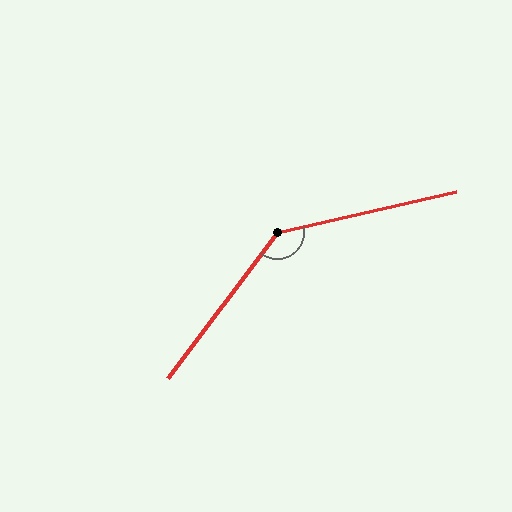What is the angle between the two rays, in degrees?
Approximately 140 degrees.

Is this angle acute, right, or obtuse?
It is obtuse.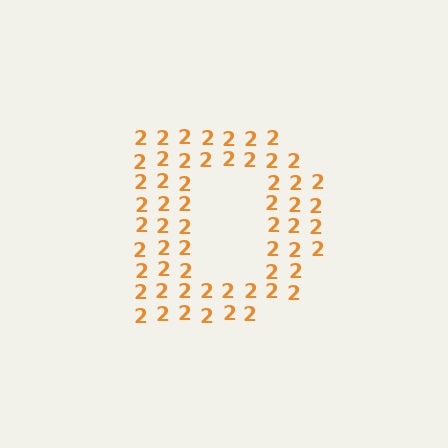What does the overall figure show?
The overall figure shows the letter D.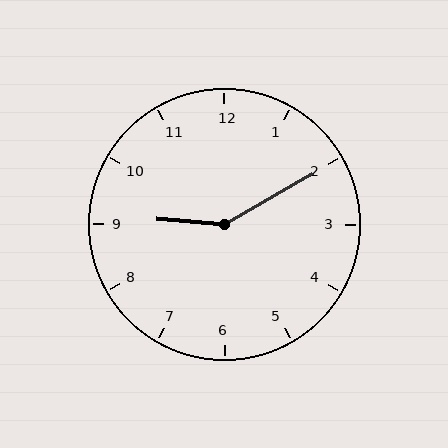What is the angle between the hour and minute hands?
Approximately 145 degrees.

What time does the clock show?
9:10.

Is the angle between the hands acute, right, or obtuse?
It is obtuse.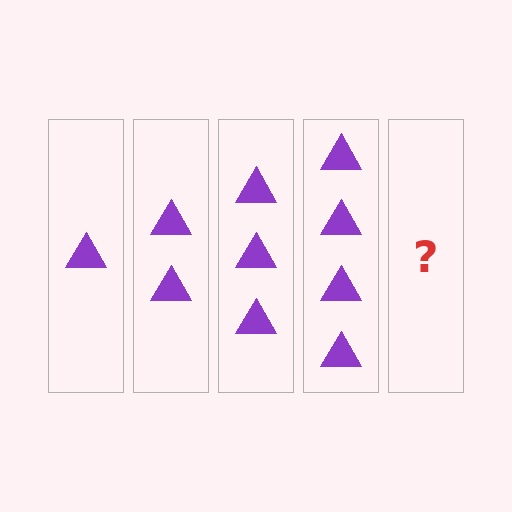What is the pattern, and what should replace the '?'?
The pattern is that each step adds one more triangle. The '?' should be 5 triangles.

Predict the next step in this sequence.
The next step is 5 triangles.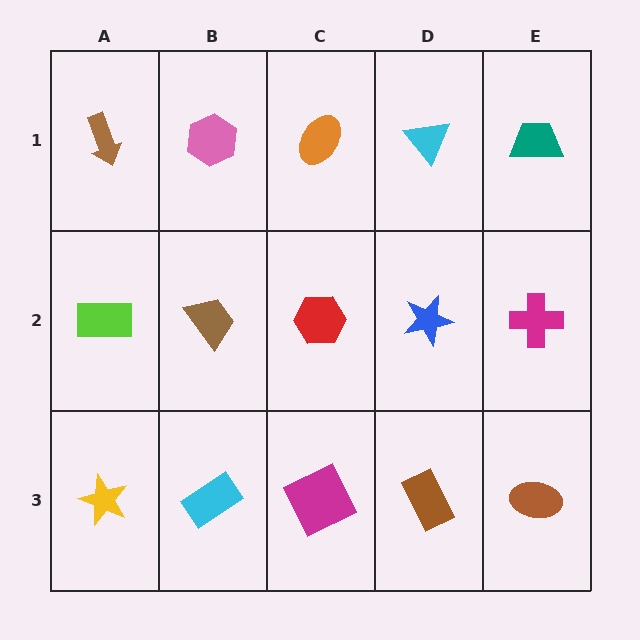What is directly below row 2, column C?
A magenta square.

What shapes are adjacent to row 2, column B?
A pink hexagon (row 1, column B), a cyan rectangle (row 3, column B), a lime rectangle (row 2, column A), a red hexagon (row 2, column C).